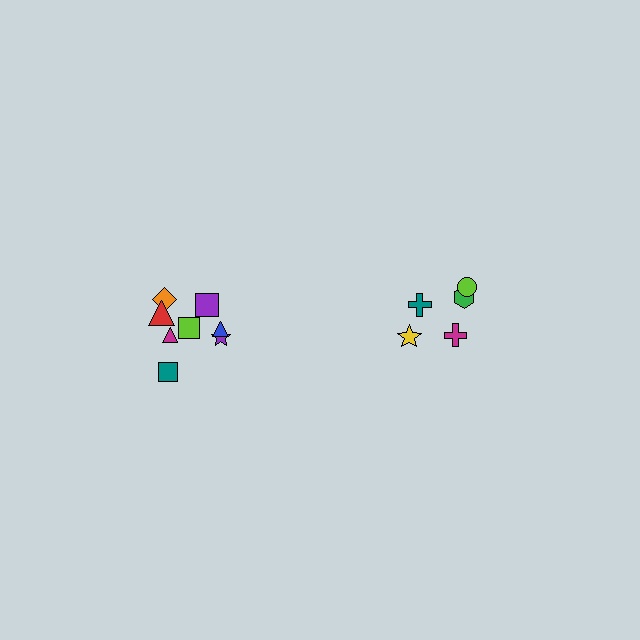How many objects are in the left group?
There are 8 objects.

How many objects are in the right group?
There are 5 objects.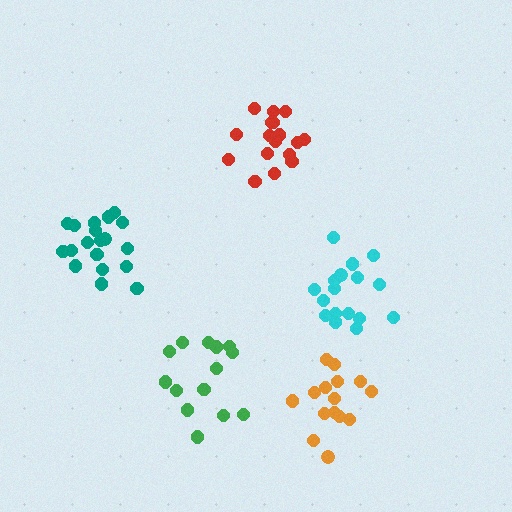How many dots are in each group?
Group 1: 17 dots, Group 2: 19 dots, Group 3: 14 dots, Group 4: 17 dots, Group 5: 15 dots (82 total).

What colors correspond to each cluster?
The clusters are colored: red, teal, green, cyan, orange.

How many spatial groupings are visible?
There are 5 spatial groupings.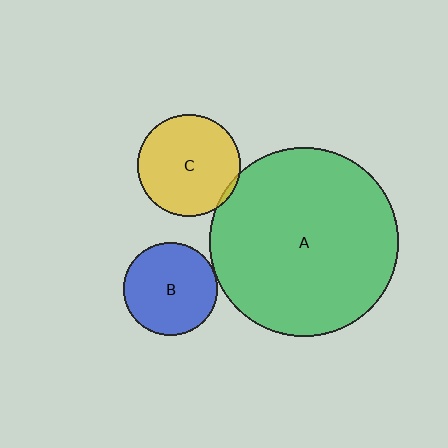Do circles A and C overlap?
Yes.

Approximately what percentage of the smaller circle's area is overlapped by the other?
Approximately 5%.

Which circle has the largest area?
Circle A (green).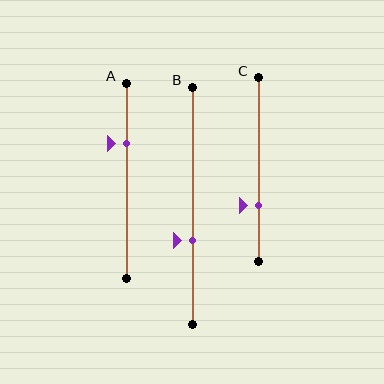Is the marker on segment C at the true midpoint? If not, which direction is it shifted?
No, the marker on segment C is shifted downward by about 20% of the segment length.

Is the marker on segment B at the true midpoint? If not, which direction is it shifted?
No, the marker on segment B is shifted downward by about 15% of the segment length.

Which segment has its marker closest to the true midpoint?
Segment B has its marker closest to the true midpoint.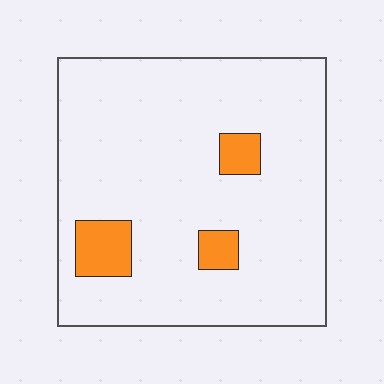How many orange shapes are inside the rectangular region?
3.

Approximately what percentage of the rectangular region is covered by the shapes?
Approximately 10%.